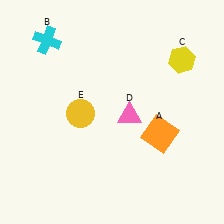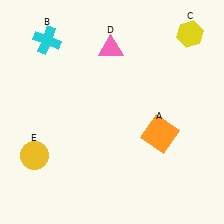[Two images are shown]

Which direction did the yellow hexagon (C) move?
The yellow hexagon (C) moved up.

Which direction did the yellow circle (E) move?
The yellow circle (E) moved left.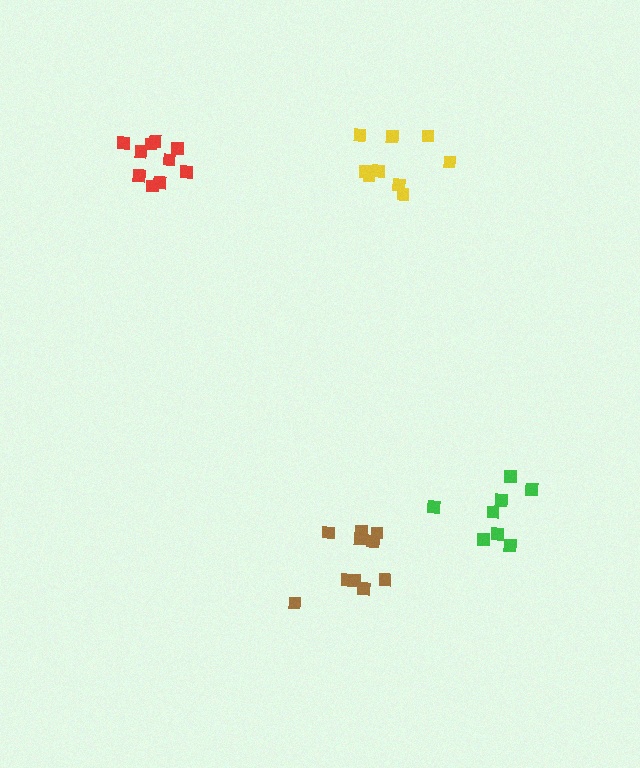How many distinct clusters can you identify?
There are 4 distinct clusters.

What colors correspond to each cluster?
The clusters are colored: red, brown, yellow, green.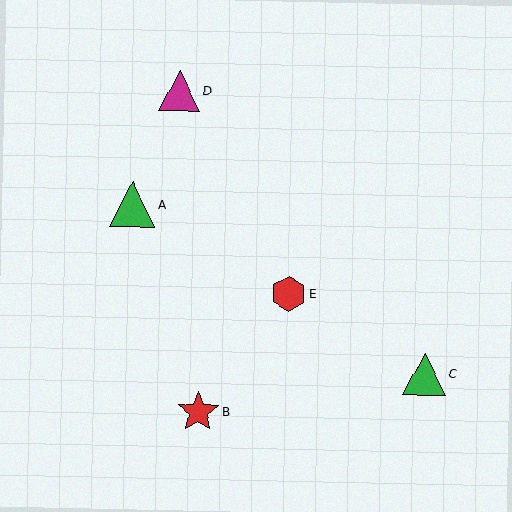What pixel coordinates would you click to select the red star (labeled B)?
Click at (198, 412) to select the red star B.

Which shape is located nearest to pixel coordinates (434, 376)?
The green triangle (labeled C) at (425, 374) is nearest to that location.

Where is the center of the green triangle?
The center of the green triangle is at (425, 374).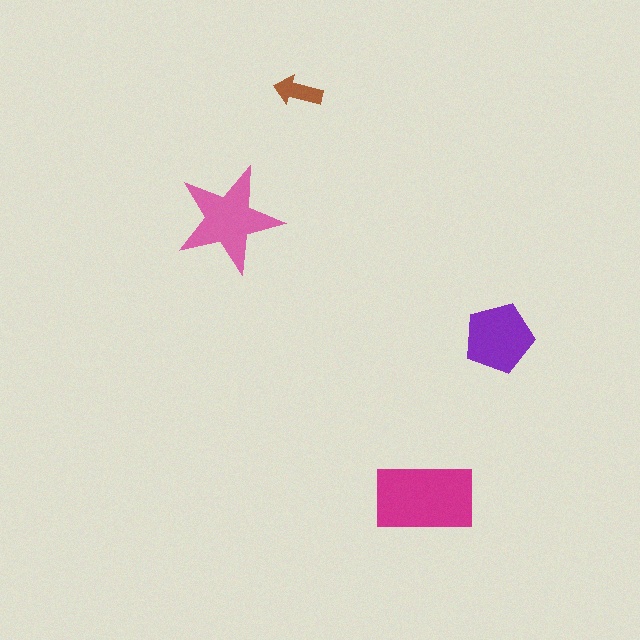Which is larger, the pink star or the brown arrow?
The pink star.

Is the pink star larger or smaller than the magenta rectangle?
Smaller.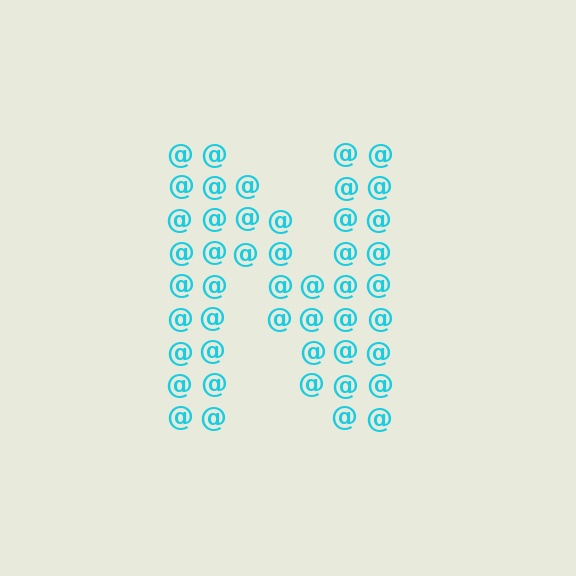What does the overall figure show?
The overall figure shows the letter N.